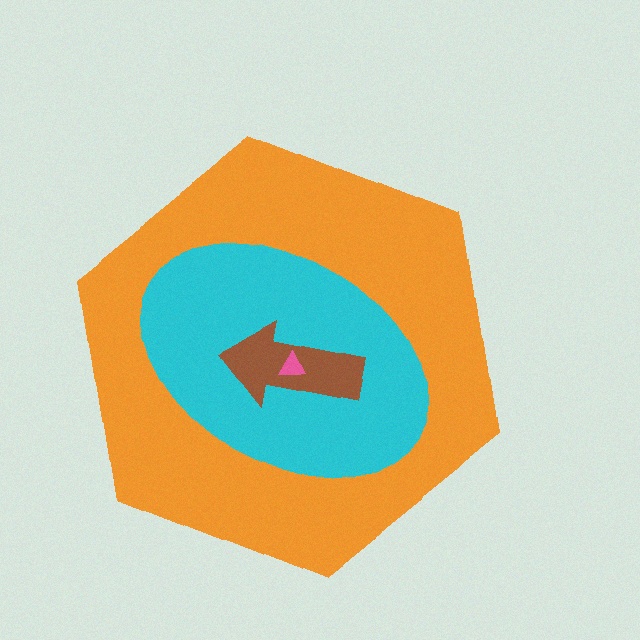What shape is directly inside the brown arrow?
The pink triangle.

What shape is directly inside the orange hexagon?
The cyan ellipse.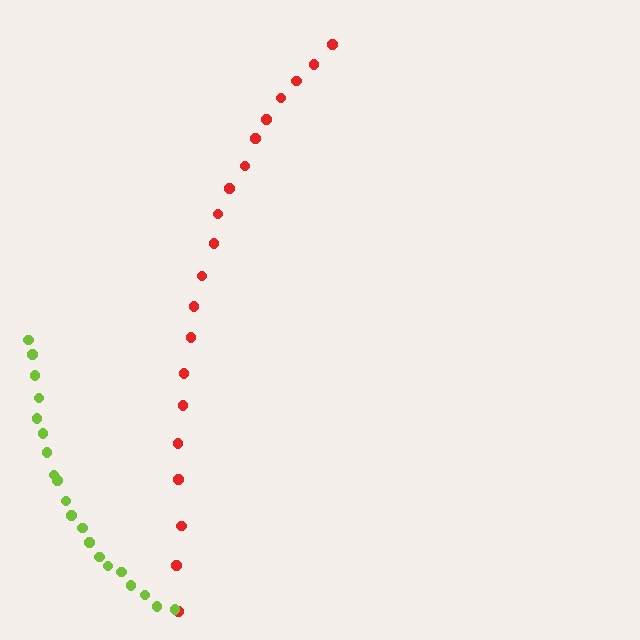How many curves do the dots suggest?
There are 2 distinct paths.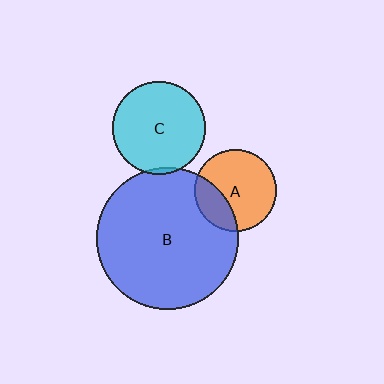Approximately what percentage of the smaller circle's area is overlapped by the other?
Approximately 25%.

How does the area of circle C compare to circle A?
Approximately 1.3 times.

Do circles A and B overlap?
Yes.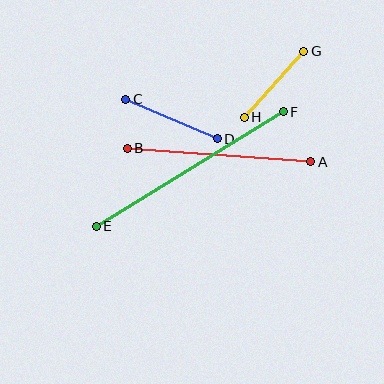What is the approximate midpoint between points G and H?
The midpoint is at approximately (274, 84) pixels.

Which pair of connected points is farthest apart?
Points E and F are farthest apart.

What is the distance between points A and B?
The distance is approximately 184 pixels.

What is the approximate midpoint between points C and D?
The midpoint is at approximately (171, 119) pixels.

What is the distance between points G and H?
The distance is approximately 89 pixels.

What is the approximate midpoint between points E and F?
The midpoint is at approximately (190, 169) pixels.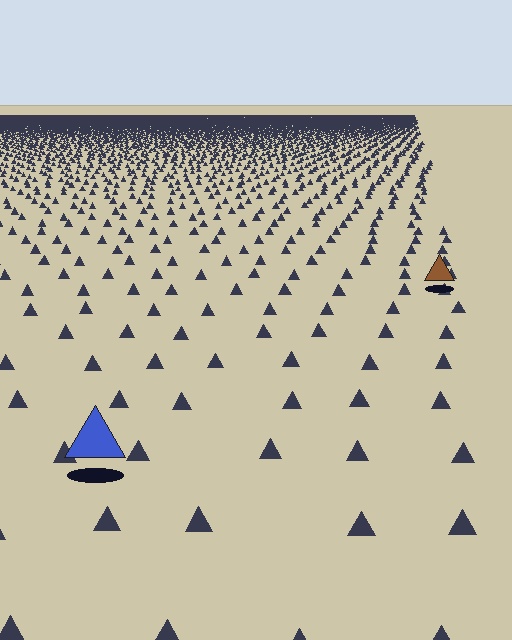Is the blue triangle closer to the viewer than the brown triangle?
Yes. The blue triangle is closer — you can tell from the texture gradient: the ground texture is coarser near it.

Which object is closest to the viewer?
The blue triangle is closest. The texture marks near it are larger and more spread out.